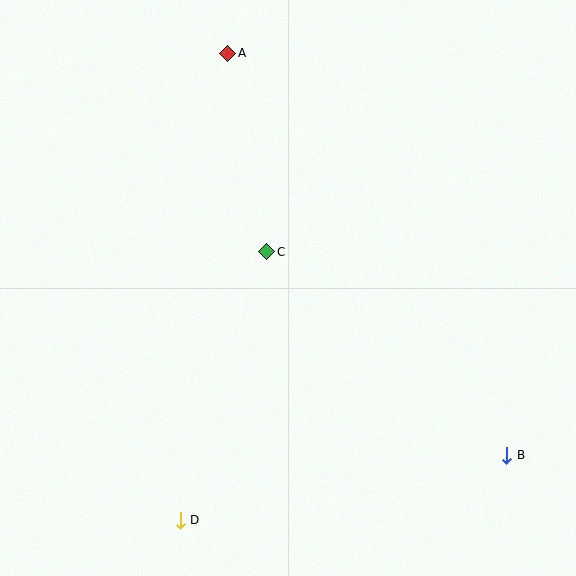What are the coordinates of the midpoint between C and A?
The midpoint between C and A is at (247, 153).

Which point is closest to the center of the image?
Point C at (267, 252) is closest to the center.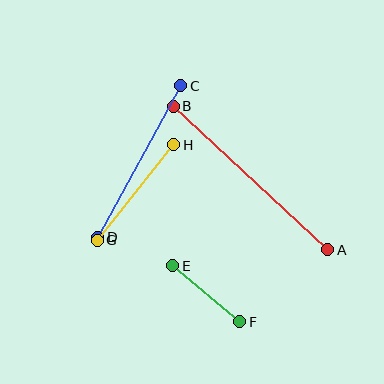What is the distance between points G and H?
The distance is approximately 123 pixels.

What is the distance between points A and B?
The distance is approximately 211 pixels.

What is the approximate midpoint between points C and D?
The midpoint is at approximately (139, 162) pixels.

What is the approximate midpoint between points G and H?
The midpoint is at approximately (136, 193) pixels.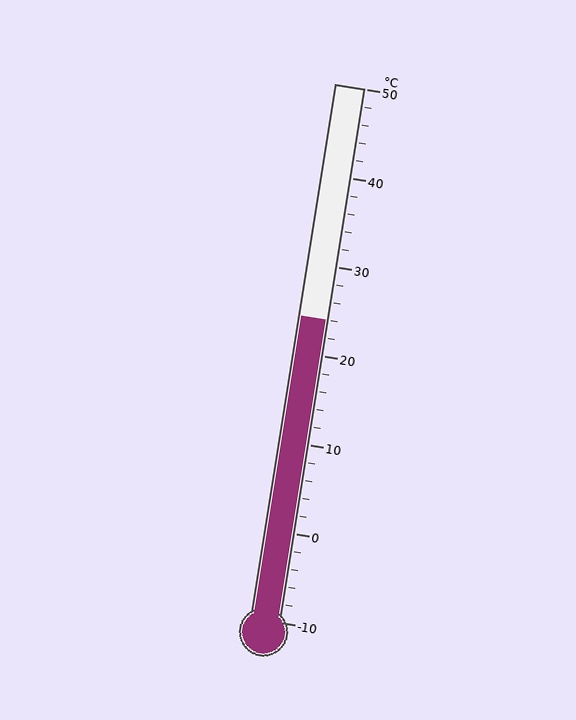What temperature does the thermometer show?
The thermometer shows approximately 24°C.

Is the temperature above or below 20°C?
The temperature is above 20°C.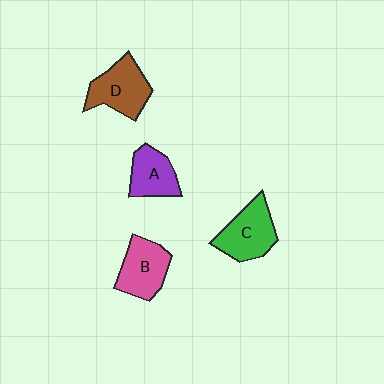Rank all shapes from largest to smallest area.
From largest to smallest: D (brown), C (green), B (pink), A (purple).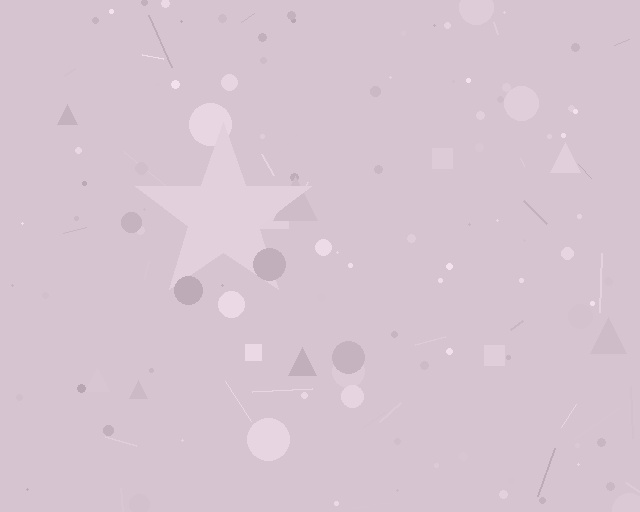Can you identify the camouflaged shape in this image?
The camouflaged shape is a star.